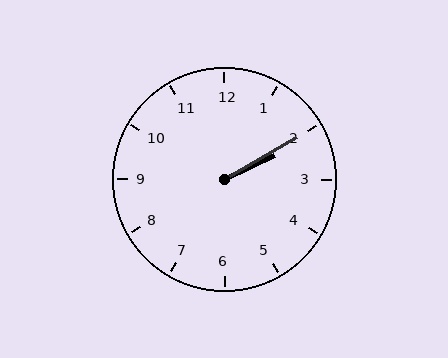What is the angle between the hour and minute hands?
Approximately 5 degrees.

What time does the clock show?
2:10.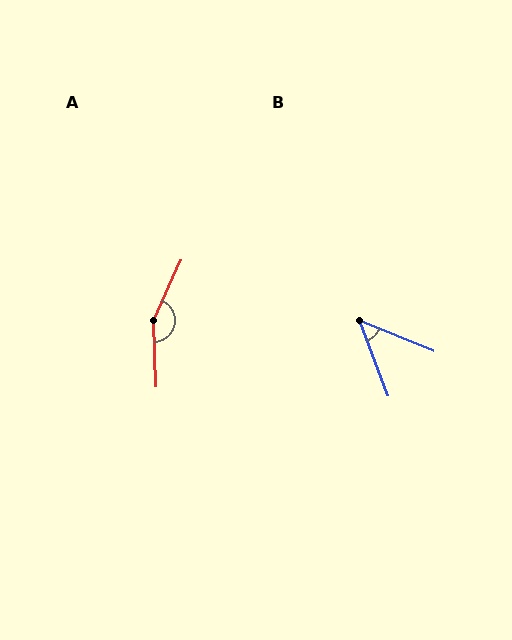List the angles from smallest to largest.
B (47°), A (153°).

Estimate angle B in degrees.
Approximately 47 degrees.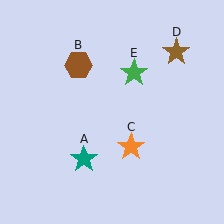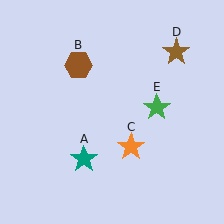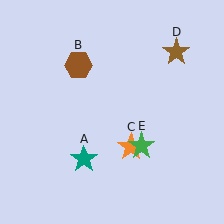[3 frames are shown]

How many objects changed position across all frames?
1 object changed position: green star (object E).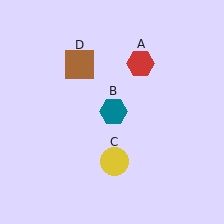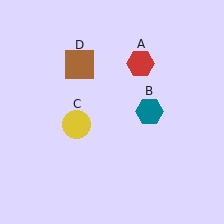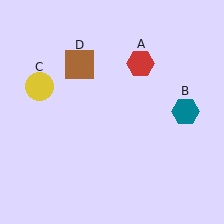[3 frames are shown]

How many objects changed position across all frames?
2 objects changed position: teal hexagon (object B), yellow circle (object C).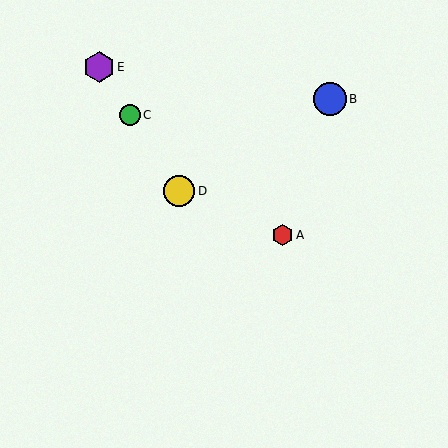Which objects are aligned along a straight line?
Objects C, D, E are aligned along a straight line.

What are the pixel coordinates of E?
Object E is at (99, 67).